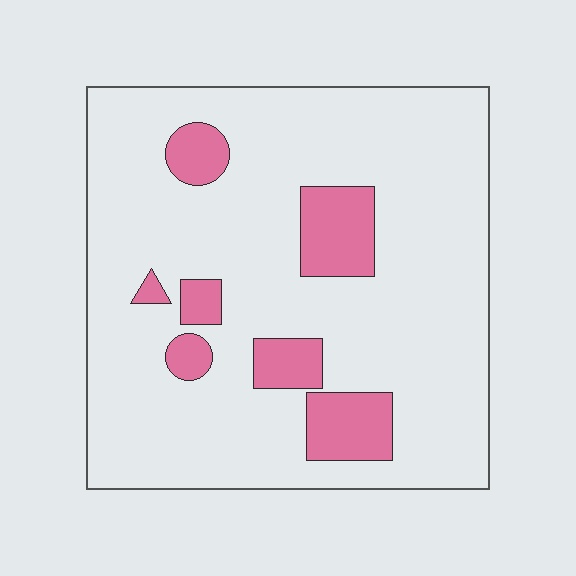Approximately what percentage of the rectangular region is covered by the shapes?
Approximately 15%.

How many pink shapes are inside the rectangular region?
7.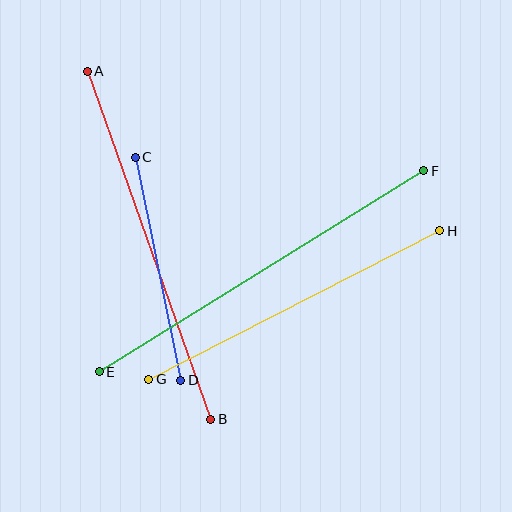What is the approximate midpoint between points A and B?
The midpoint is at approximately (149, 245) pixels.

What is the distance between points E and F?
The distance is approximately 382 pixels.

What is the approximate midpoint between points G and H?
The midpoint is at approximately (294, 305) pixels.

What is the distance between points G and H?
The distance is approximately 327 pixels.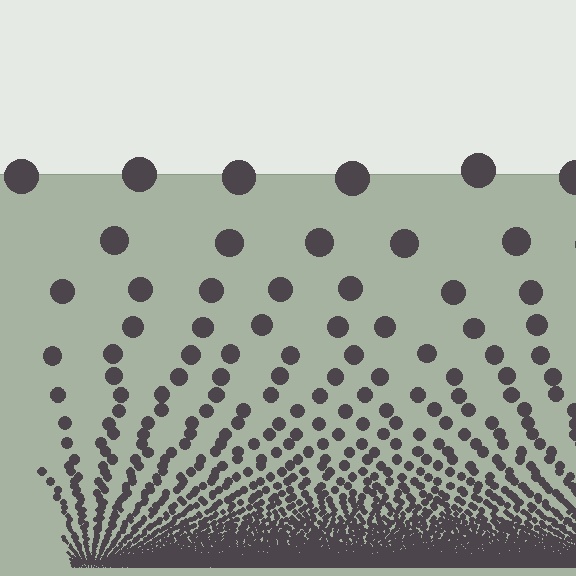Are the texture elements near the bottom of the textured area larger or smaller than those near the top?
Smaller. The gradient is inverted — elements near the bottom are smaller and denser.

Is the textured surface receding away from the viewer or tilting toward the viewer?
The surface appears to tilt toward the viewer. Texture elements get larger and sparser toward the top.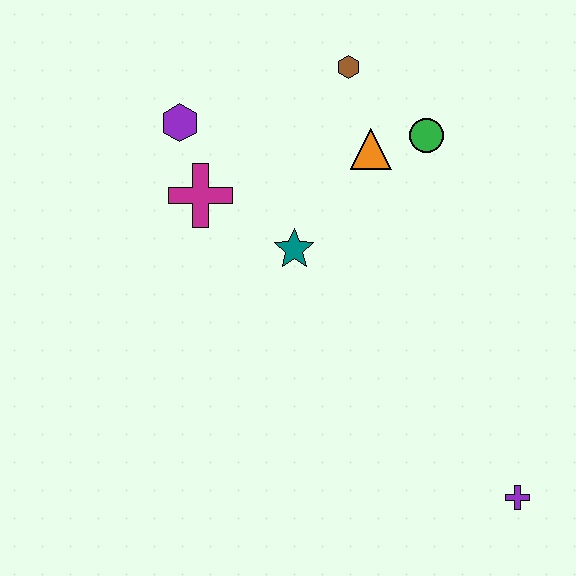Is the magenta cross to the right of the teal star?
No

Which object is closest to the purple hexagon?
The magenta cross is closest to the purple hexagon.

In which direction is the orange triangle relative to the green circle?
The orange triangle is to the left of the green circle.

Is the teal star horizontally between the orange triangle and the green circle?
No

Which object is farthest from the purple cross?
The purple hexagon is farthest from the purple cross.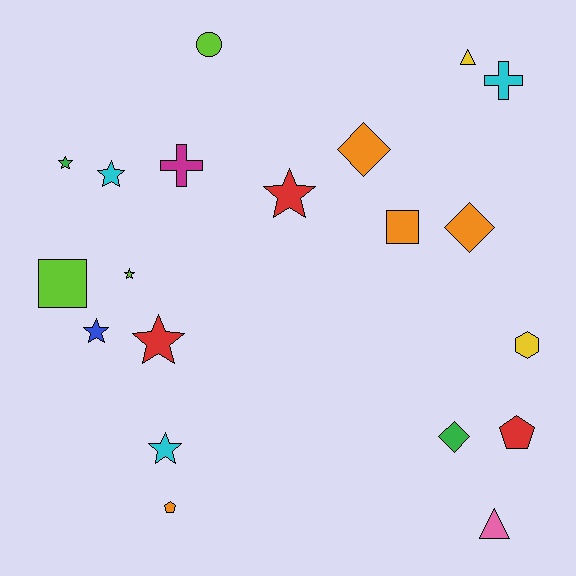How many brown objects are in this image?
There are no brown objects.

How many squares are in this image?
There are 2 squares.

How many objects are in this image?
There are 20 objects.